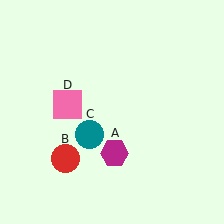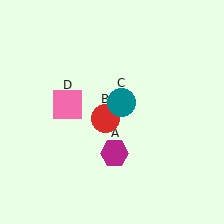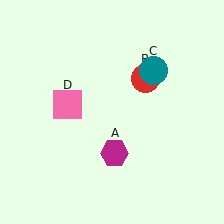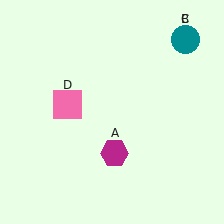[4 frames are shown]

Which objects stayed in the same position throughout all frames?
Magenta hexagon (object A) and pink square (object D) remained stationary.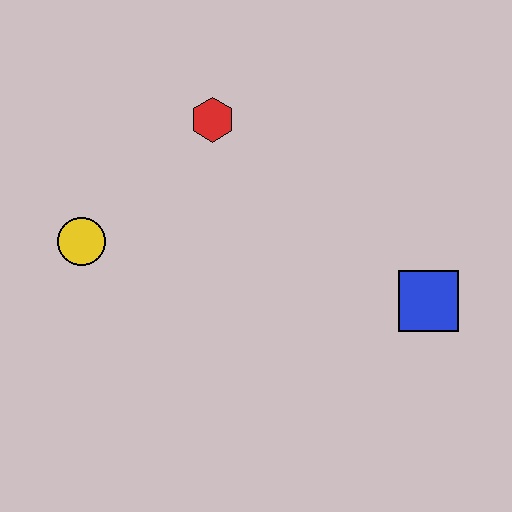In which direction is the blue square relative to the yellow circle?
The blue square is to the right of the yellow circle.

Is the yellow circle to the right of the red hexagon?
No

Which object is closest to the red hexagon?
The yellow circle is closest to the red hexagon.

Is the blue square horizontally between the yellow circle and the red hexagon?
No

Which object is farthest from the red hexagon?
The blue square is farthest from the red hexagon.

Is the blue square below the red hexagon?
Yes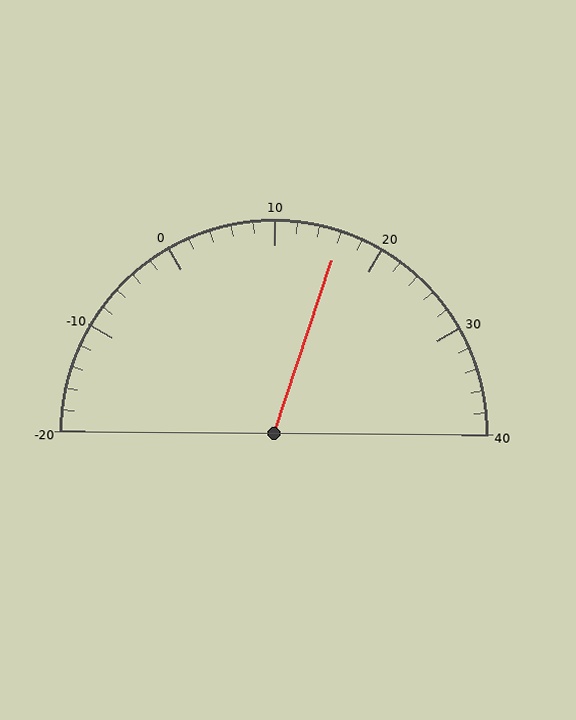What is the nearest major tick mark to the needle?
The nearest major tick mark is 20.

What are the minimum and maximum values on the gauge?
The gauge ranges from -20 to 40.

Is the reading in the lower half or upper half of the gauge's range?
The reading is in the upper half of the range (-20 to 40).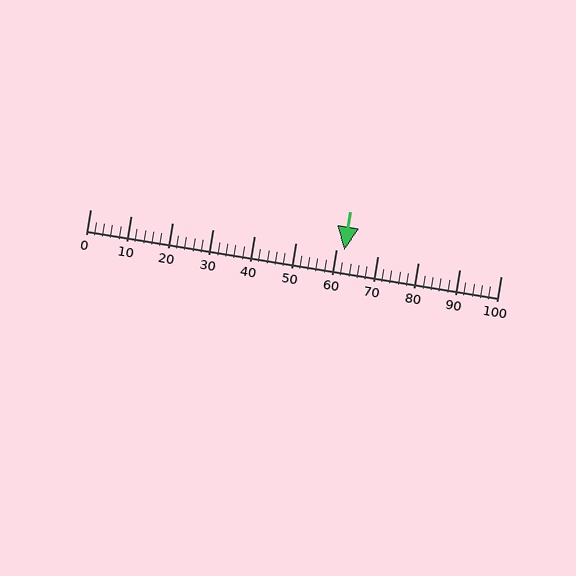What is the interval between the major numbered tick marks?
The major tick marks are spaced 10 units apart.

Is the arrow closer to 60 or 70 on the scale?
The arrow is closer to 60.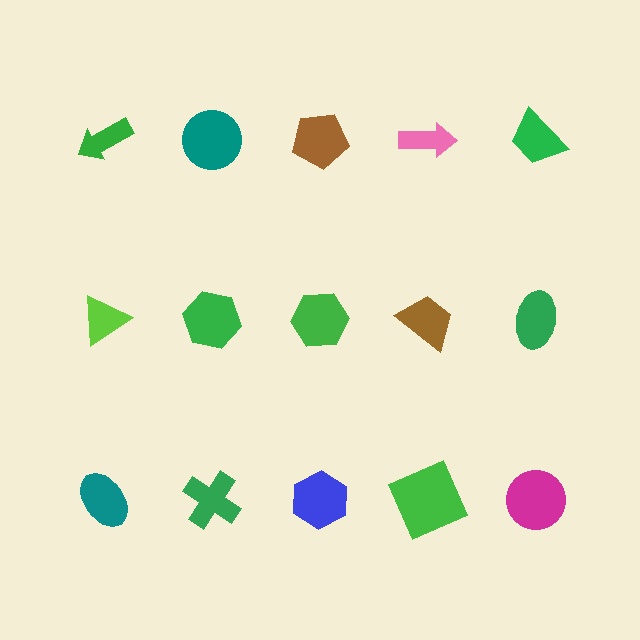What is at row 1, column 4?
A pink arrow.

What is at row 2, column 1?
A lime triangle.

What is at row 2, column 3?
A green hexagon.